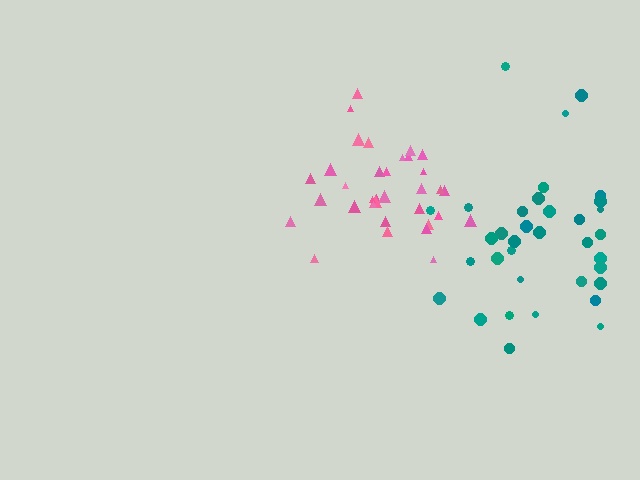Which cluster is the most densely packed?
Pink.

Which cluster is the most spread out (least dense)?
Teal.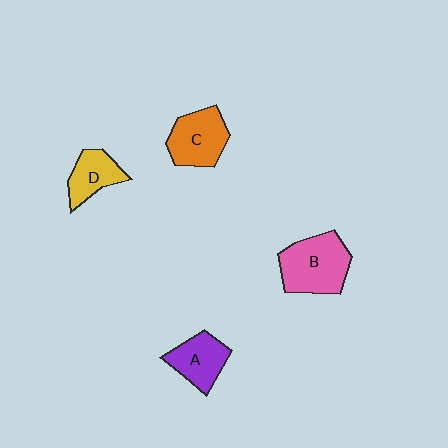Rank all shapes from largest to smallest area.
From largest to smallest: B (pink), C (orange), A (purple), D (yellow).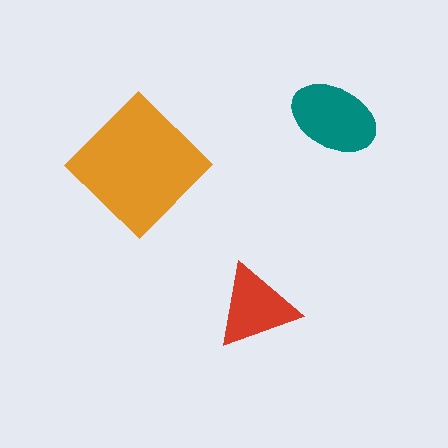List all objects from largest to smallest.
The orange diamond, the teal ellipse, the red triangle.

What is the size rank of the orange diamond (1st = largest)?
1st.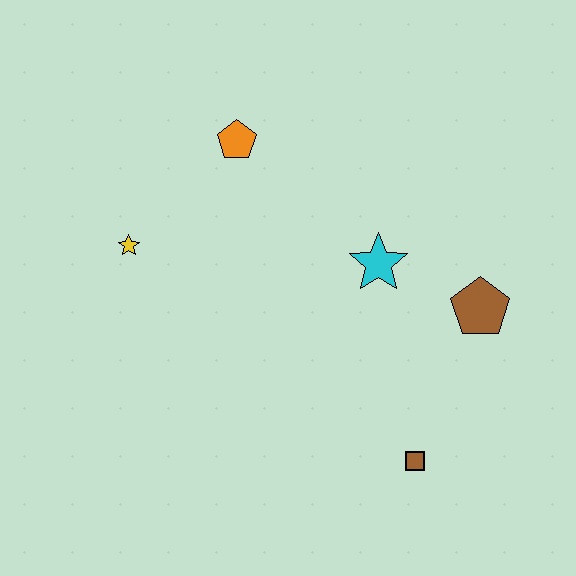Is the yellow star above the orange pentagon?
No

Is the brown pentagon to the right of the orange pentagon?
Yes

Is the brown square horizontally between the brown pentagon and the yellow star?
Yes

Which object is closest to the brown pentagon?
The cyan star is closest to the brown pentagon.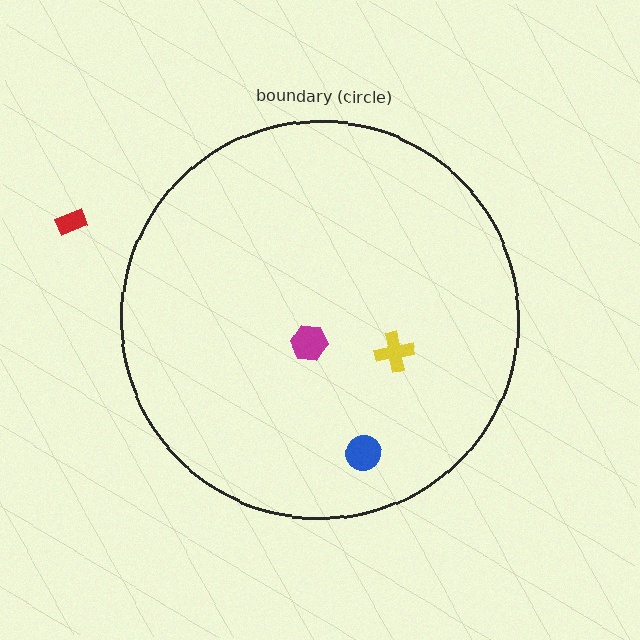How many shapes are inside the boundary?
3 inside, 1 outside.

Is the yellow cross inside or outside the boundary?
Inside.